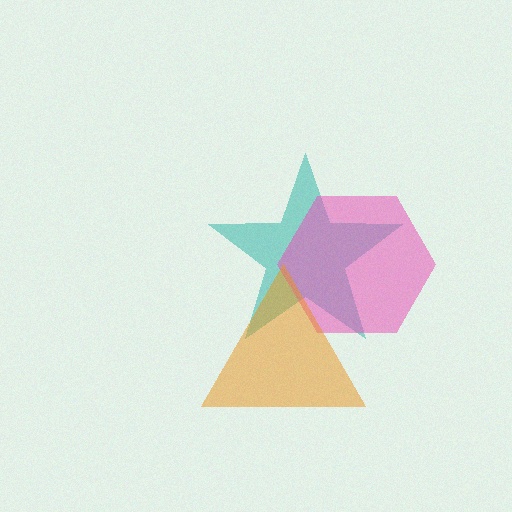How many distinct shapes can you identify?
There are 3 distinct shapes: a teal star, a pink hexagon, an orange triangle.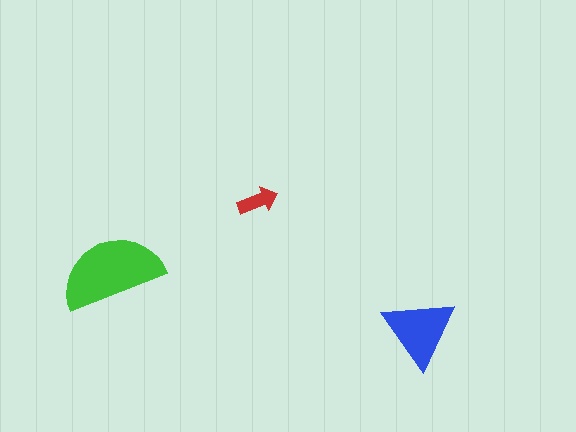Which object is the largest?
The green semicircle.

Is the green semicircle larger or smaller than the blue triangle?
Larger.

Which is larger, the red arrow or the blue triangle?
The blue triangle.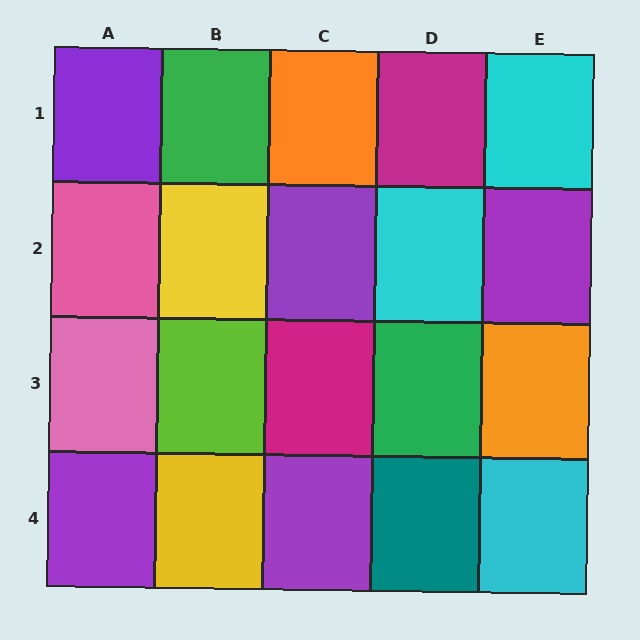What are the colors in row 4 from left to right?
Purple, yellow, purple, teal, cyan.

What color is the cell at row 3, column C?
Magenta.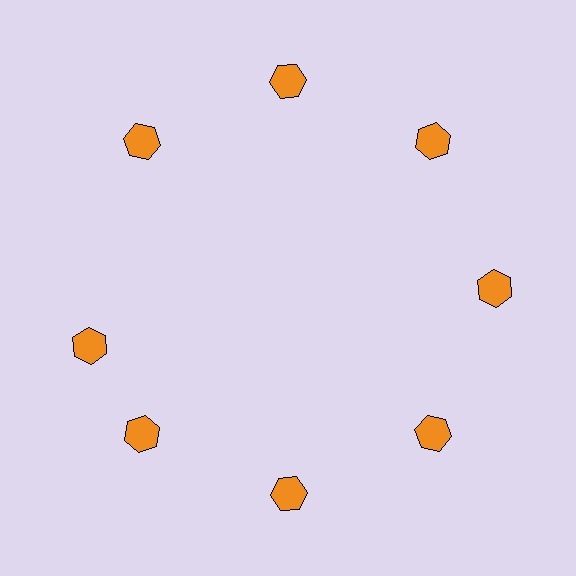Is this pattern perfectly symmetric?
No. The 8 orange hexagons are arranged in a ring, but one element near the 9 o'clock position is rotated out of alignment along the ring, breaking the 8-fold rotational symmetry.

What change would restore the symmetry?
The symmetry would be restored by rotating it back into even spacing with its neighbors so that all 8 hexagons sit at equal angles and equal distance from the center.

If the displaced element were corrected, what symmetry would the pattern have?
It would have 8-fold rotational symmetry — the pattern would map onto itself every 45 degrees.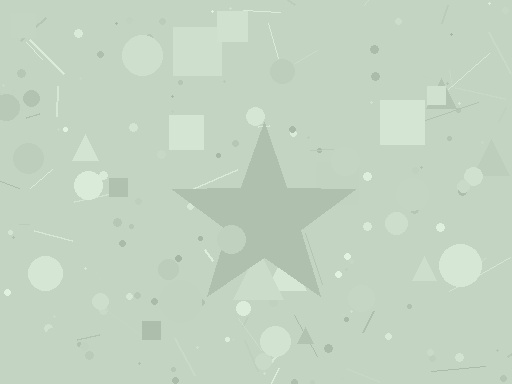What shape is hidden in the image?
A star is hidden in the image.